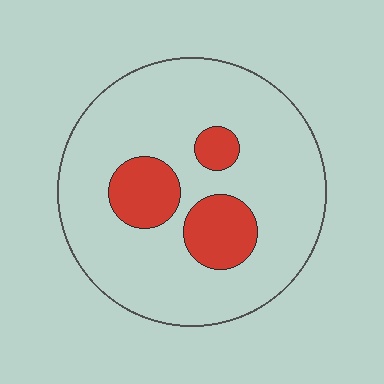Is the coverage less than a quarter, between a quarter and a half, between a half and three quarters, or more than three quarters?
Less than a quarter.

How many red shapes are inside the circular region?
3.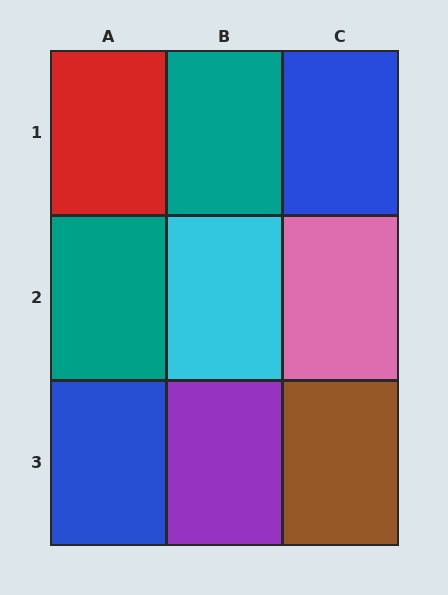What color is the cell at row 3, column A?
Blue.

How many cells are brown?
1 cell is brown.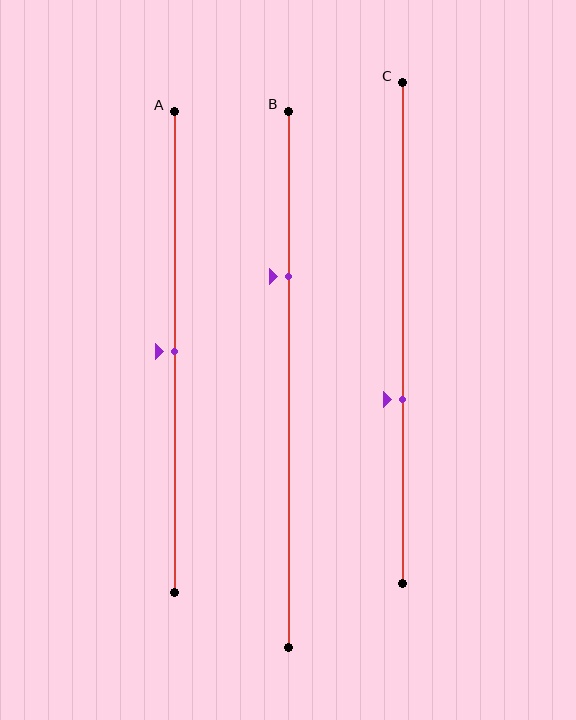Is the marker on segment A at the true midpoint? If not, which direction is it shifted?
Yes, the marker on segment A is at the true midpoint.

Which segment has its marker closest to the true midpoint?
Segment A has its marker closest to the true midpoint.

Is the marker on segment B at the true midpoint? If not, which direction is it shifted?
No, the marker on segment B is shifted upward by about 19% of the segment length.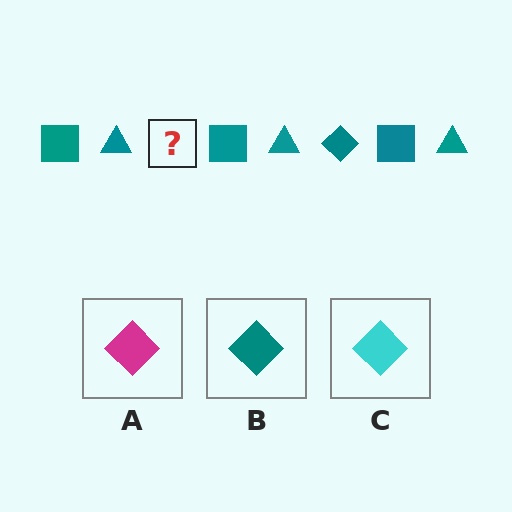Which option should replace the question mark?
Option B.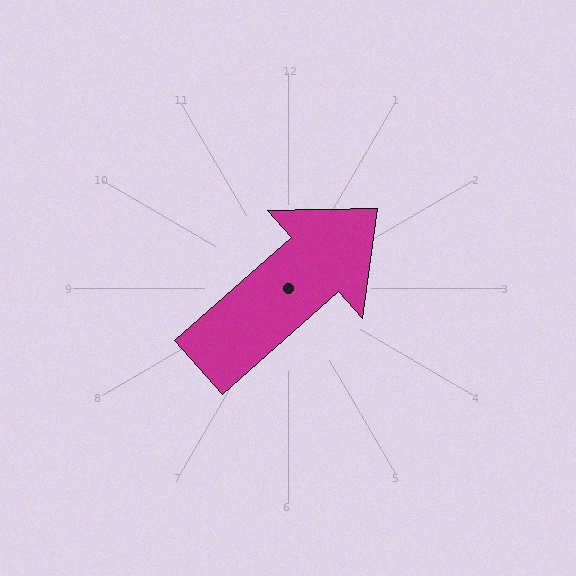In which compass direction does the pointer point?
Northeast.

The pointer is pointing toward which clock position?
Roughly 2 o'clock.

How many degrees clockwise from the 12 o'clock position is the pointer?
Approximately 49 degrees.